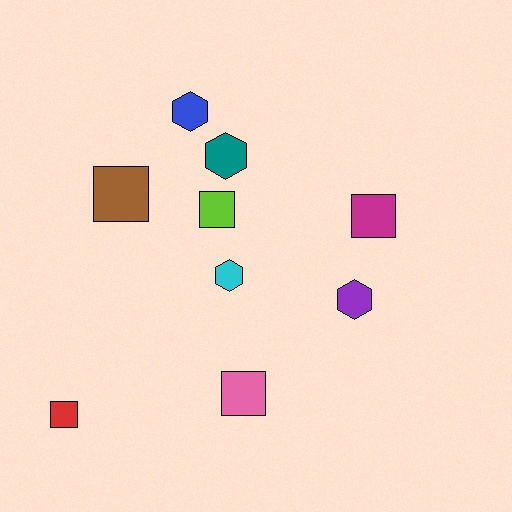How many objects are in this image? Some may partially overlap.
There are 9 objects.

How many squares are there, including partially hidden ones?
There are 5 squares.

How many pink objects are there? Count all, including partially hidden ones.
There is 1 pink object.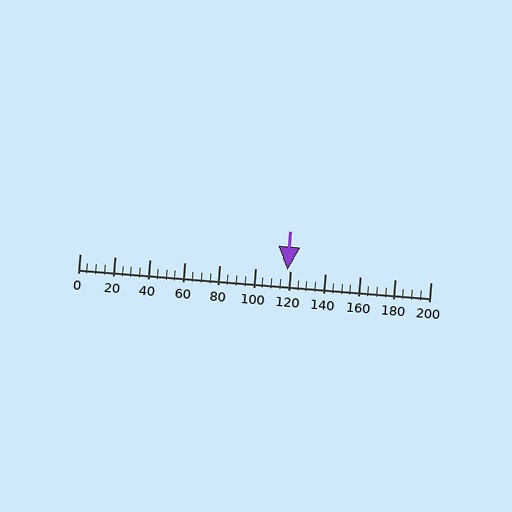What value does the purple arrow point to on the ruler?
The purple arrow points to approximately 119.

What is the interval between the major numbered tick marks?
The major tick marks are spaced 20 units apart.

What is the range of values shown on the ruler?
The ruler shows values from 0 to 200.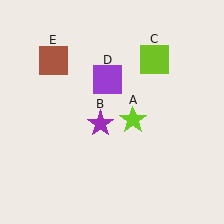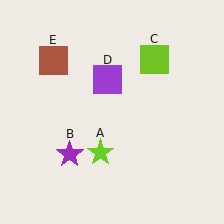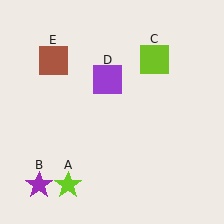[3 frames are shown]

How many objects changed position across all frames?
2 objects changed position: lime star (object A), purple star (object B).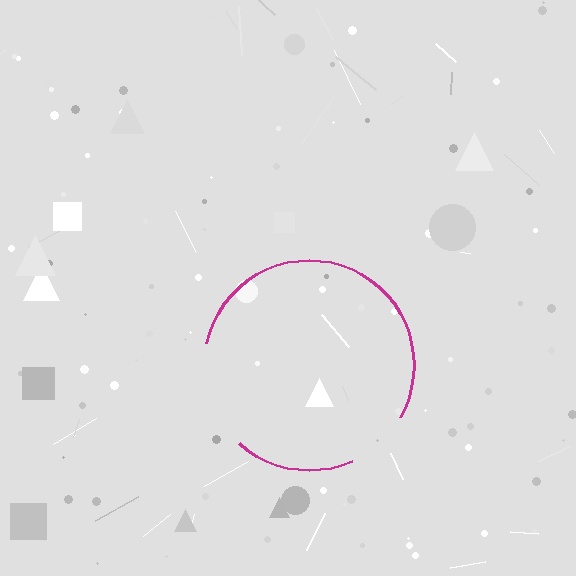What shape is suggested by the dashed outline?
The dashed outline suggests a circle.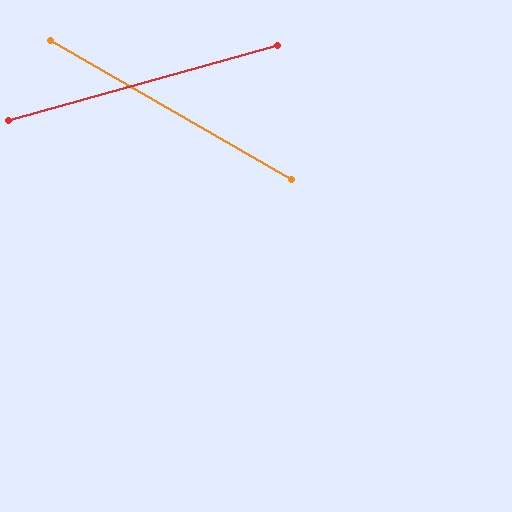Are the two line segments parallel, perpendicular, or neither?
Neither parallel nor perpendicular — they differ by about 45°.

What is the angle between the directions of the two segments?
Approximately 45 degrees.